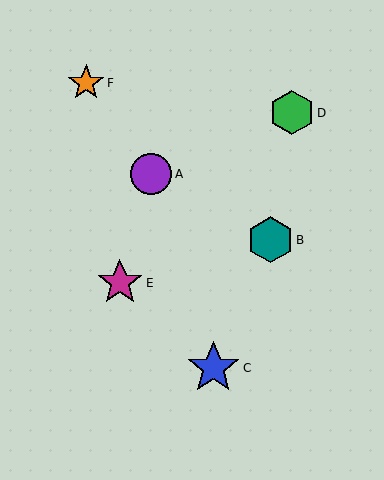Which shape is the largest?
The blue star (labeled C) is the largest.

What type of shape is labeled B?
Shape B is a teal hexagon.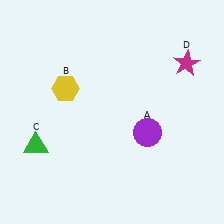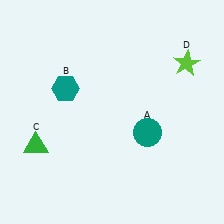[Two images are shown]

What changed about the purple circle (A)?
In Image 1, A is purple. In Image 2, it changed to teal.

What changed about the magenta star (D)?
In Image 1, D is magenta. In Image 2, it changed to lime.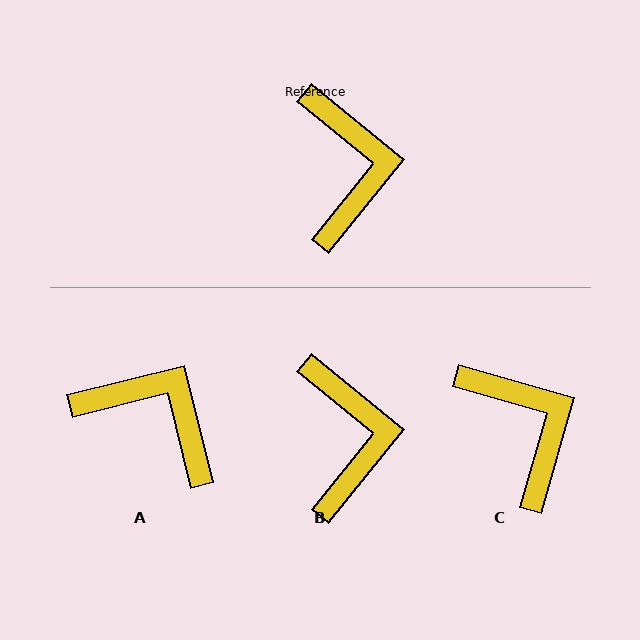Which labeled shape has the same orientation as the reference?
B.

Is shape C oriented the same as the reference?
No, it is off by about 23 degrees.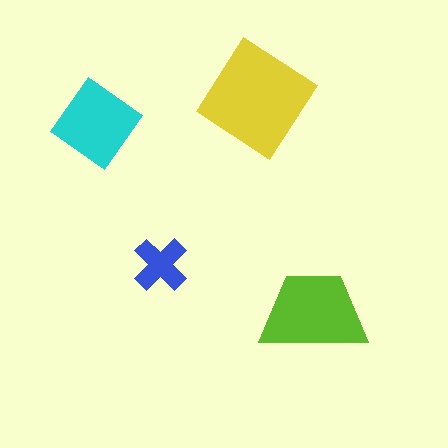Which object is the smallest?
The blue cross.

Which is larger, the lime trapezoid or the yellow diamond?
The yellow diamond.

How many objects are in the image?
There are 4 objects in the image.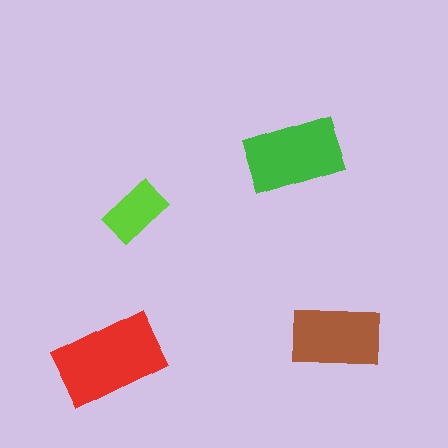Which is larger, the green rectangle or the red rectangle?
The red one.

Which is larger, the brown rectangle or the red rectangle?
The red one.